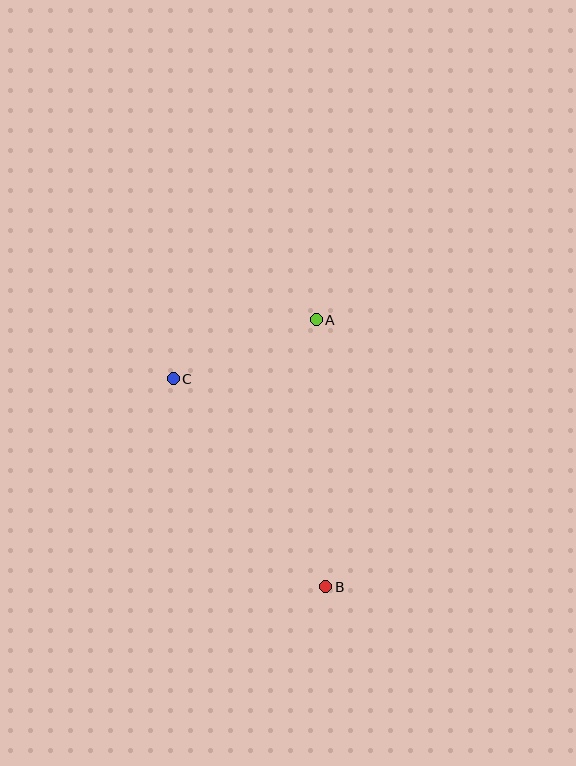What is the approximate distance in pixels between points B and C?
The distance between B and C is approximately 258 pixels.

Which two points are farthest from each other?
Points A and B are farthest from each other.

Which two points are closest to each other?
Points A and C are closest to each other.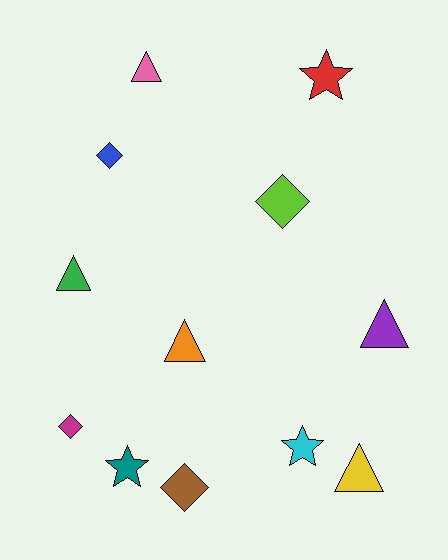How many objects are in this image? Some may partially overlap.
There are 12 objects.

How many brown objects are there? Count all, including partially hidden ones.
There is 1 brown object.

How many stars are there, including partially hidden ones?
There are 3 stars.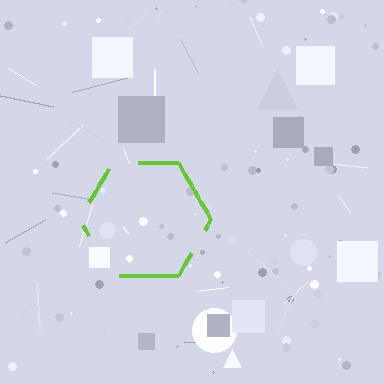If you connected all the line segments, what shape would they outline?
They would outline a hexagon.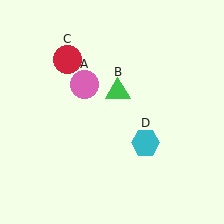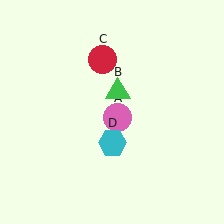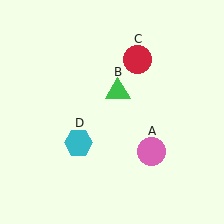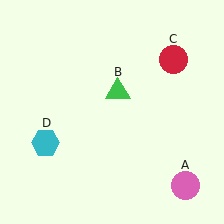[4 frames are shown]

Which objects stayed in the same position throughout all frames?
Green triangle (object B) remained stationary.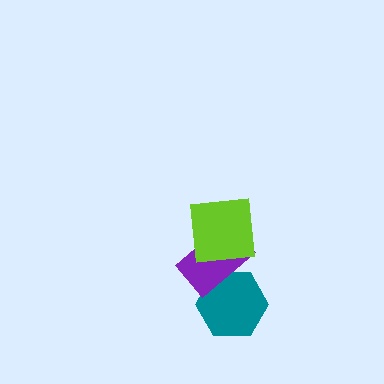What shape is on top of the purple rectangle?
The lime square is on top of the purple rectangle.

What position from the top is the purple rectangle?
The purple rectangle is 2nd from the top.